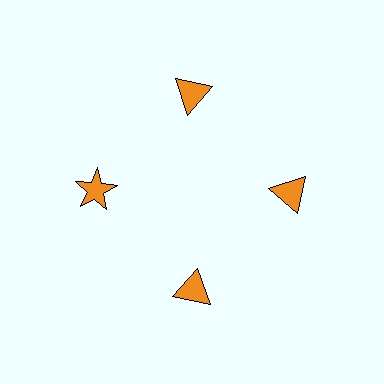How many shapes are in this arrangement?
There are 4 shapes arranged in a ring pattern.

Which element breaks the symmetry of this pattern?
The orange star at roughly the 9 o'clock position breaks the symmetry. All other shapes are orange triangles.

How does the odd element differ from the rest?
It has a different shape: star instead of triangle.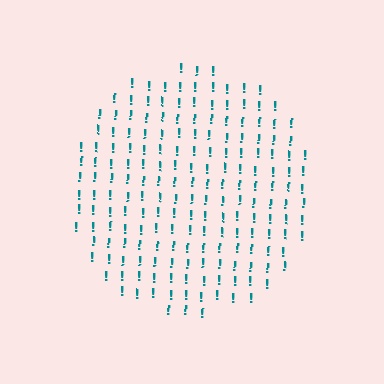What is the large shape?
The large shape is a circle.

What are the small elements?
The small elements are exclamation marks.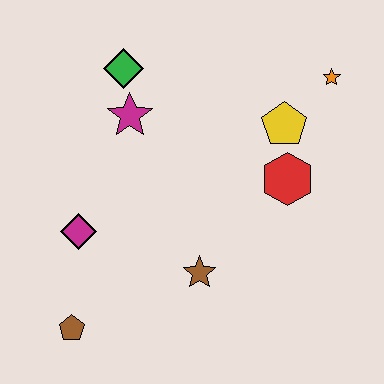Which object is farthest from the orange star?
The brown pentagon is farthest from the orange star.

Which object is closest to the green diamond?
The magenta star is closest to the green diamond.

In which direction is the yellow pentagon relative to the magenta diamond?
The yellow pentagon is to the right of the magenta diamond.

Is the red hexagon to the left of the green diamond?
No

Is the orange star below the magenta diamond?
No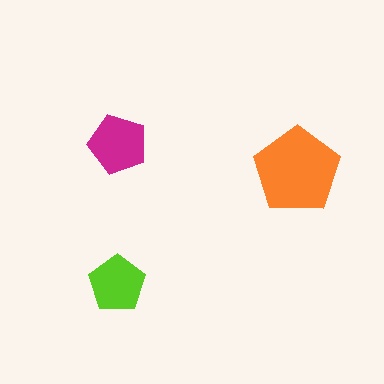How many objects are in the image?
There are 3 objects in the image.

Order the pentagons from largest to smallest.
the orange one, the magenta one, the lime one.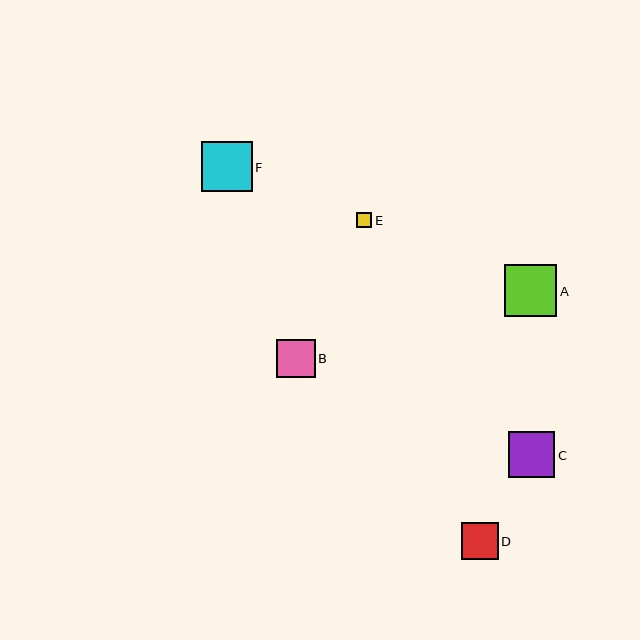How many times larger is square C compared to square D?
Square C is approximately 1.3 times the size of square D.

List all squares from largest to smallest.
From largest to smallest: A, F, C, B, D, E.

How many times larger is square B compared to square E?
Square B is approximately 2.5 times the size of square E.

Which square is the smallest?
Square E is the smallest with a size of approximately 15 pixels.